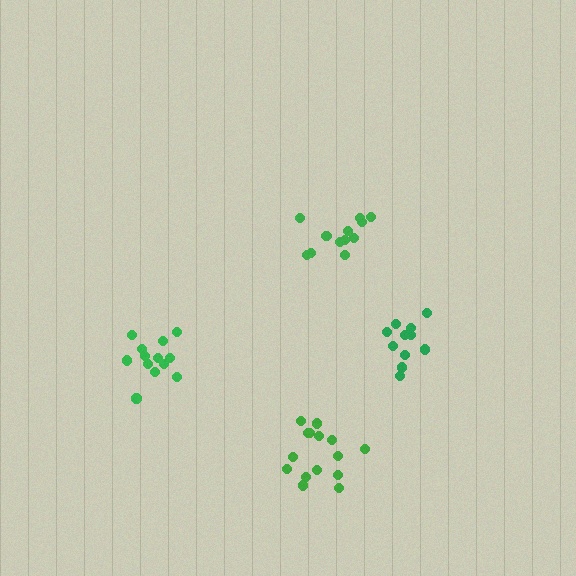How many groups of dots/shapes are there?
There are 4 groups.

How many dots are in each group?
Group 1: 15 dots, Group 2: 12 dots, Group 3: 13 dots, Group 4: 11 dots (51 total).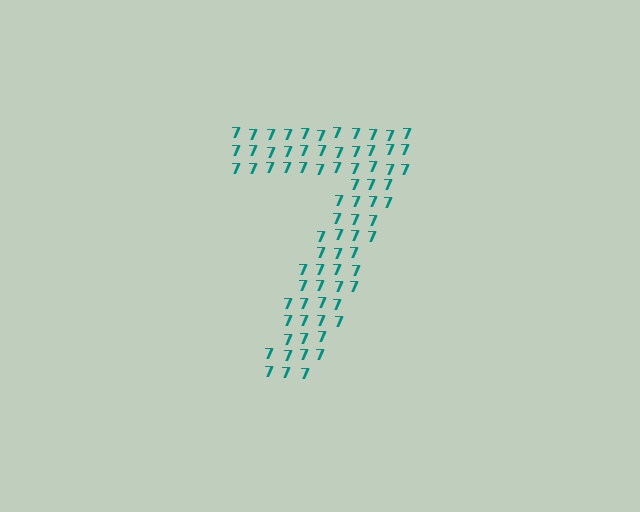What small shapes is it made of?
It is made of small digit 7's.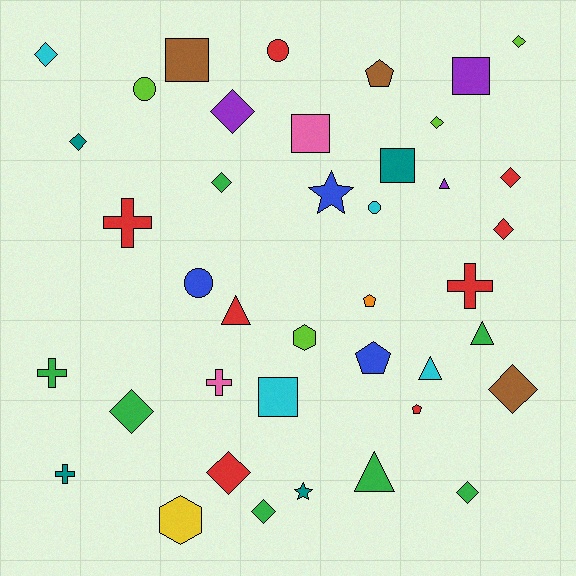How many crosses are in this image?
There are 5 crosses.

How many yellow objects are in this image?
There is 1 yellow object.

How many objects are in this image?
There are 40 objects.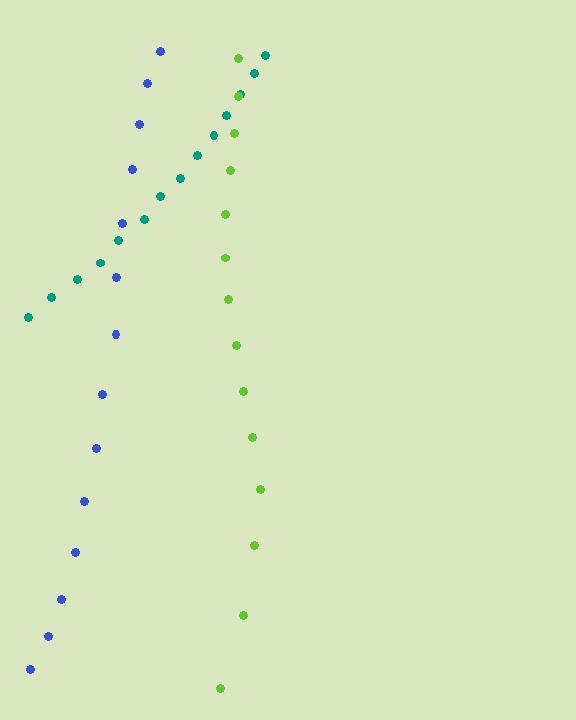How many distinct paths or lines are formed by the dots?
There are 3 distinct paths.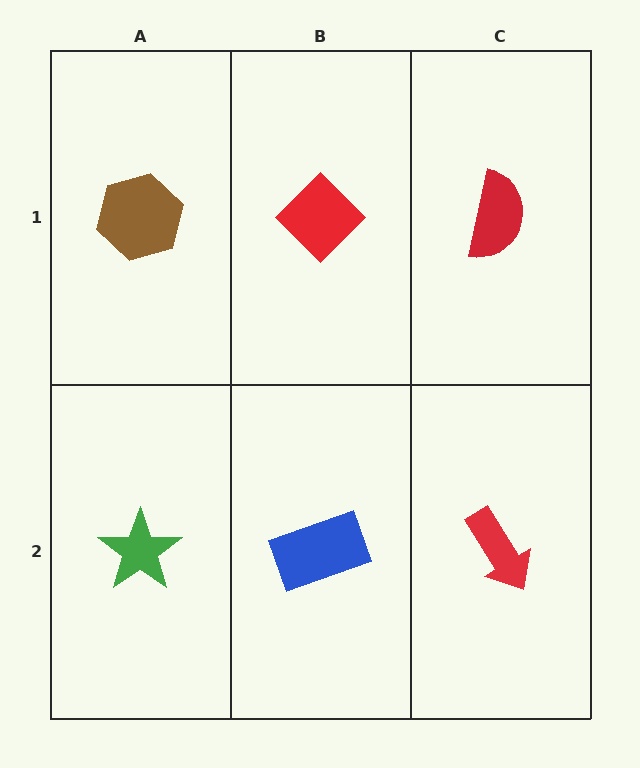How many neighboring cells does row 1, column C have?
2.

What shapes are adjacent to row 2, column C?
A red semicircle (row 1, column C), a blue rectangle (row 2, column B).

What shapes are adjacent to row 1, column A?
A green star (row 2, column A), a red diamond (row 1, column B).